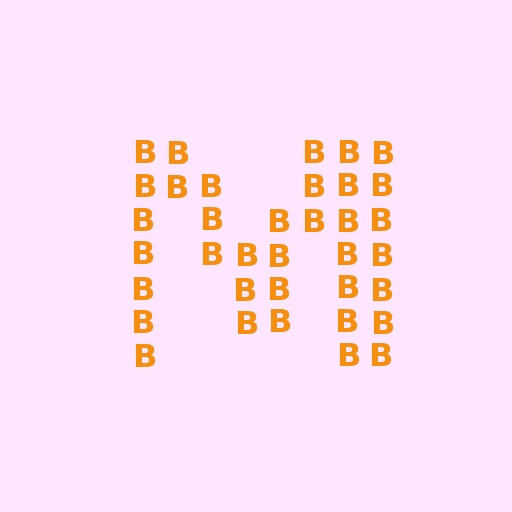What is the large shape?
The large shape is the letter M.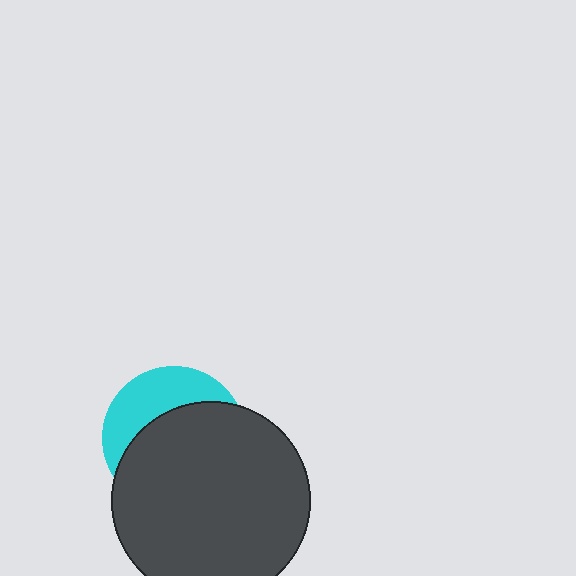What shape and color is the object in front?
The object in front is a dark gray circle.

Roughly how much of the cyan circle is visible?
A small part of it is visible (roughly 35%).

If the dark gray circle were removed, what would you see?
You would see the complete cyan circle.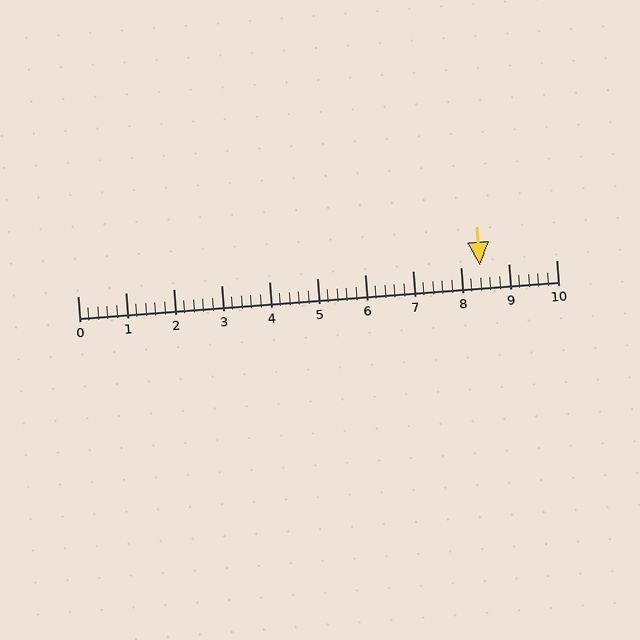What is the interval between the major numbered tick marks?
The major tick marks are spaced 1 units apart.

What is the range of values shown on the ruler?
The ruler shows values from 0 to 10.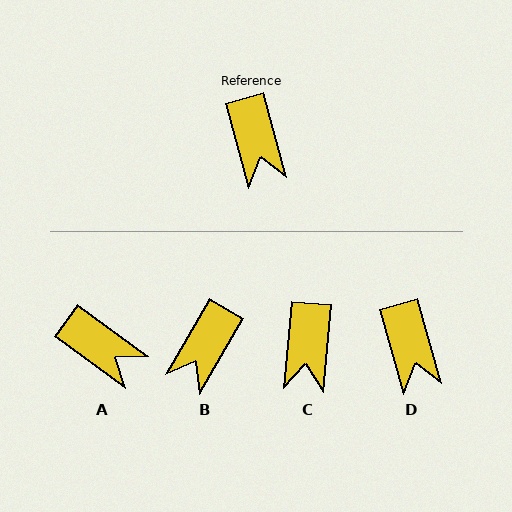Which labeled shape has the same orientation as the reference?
D.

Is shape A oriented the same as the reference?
No, it is off by about 38 degrees.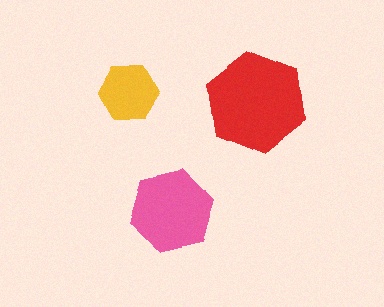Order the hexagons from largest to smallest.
the red one, the pink one, the yellow one.